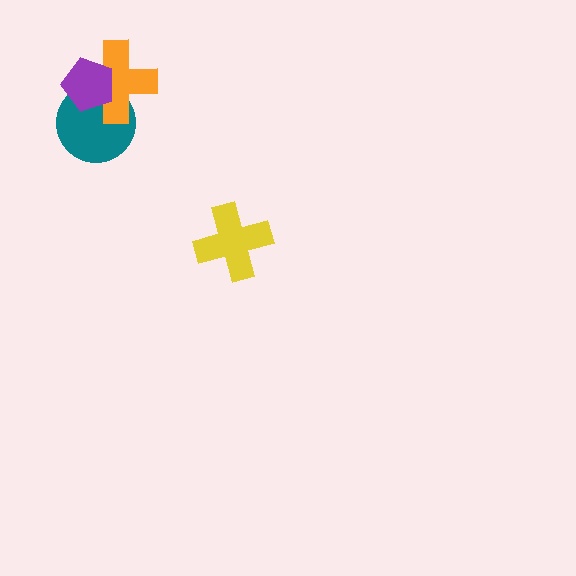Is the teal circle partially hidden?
Yes, it is partially covered by another shape.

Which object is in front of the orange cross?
The purple pentagon is in front of the orange cross.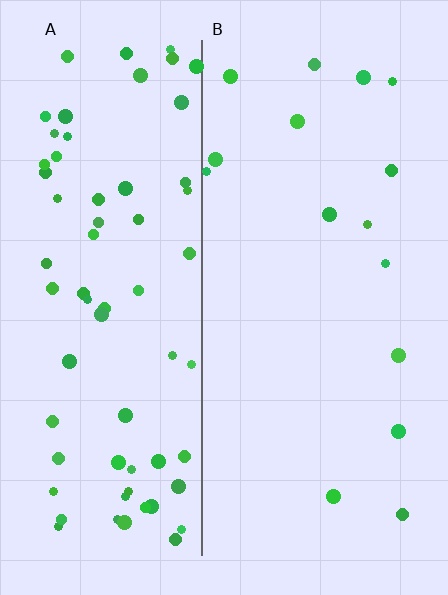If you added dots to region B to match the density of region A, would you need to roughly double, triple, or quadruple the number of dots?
Approximately quadruple.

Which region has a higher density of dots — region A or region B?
A (the left).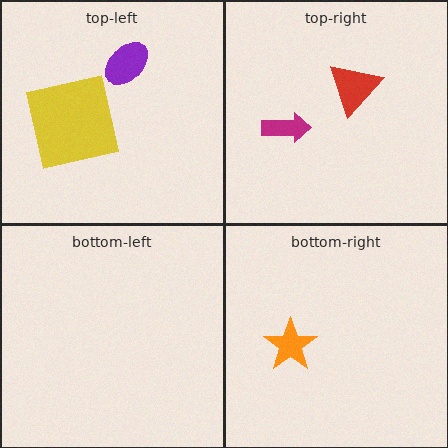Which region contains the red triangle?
The top-right region.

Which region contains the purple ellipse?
The top-left region.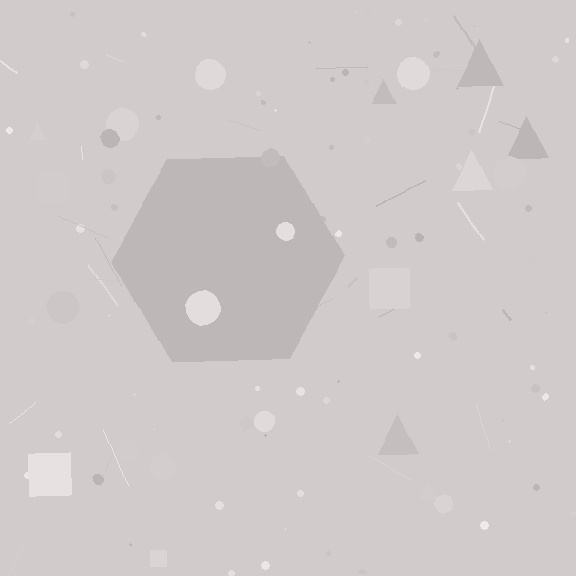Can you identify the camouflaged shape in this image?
The camouflaged shape is a hexagon.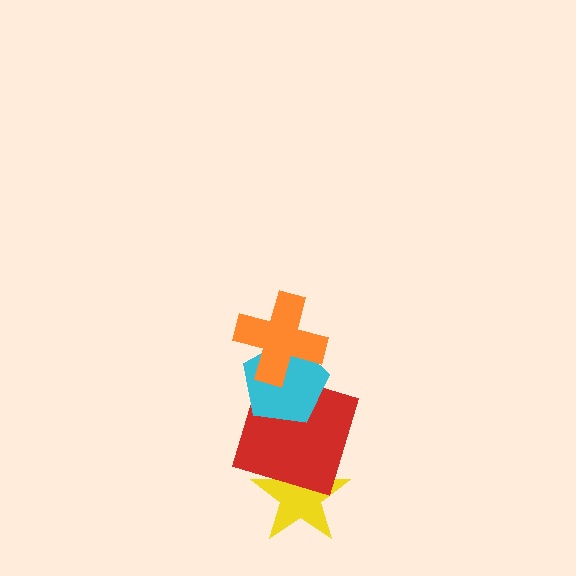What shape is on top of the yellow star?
The red square is on top of the yellow star.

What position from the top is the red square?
The red square is 3rd from the top.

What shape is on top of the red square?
The cyan pentagon is on top of the red square.